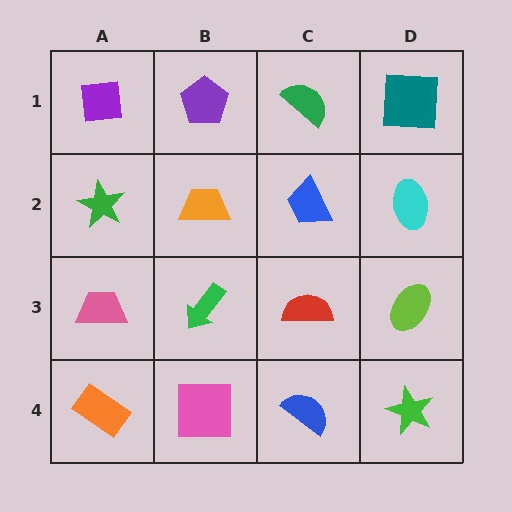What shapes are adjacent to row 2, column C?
A green semicircle (row 1, column C), a red semicircle (row 3, column C), an orange trapezoid (row 2, column B), a cyan ellipse (row 2, column D).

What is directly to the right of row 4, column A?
A pink square.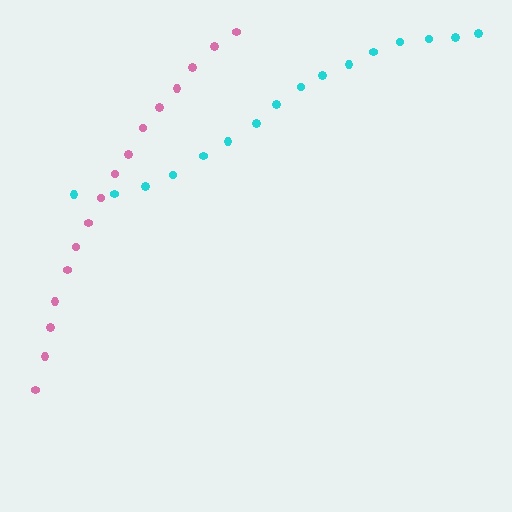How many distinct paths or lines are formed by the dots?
There are 2 distinct paths.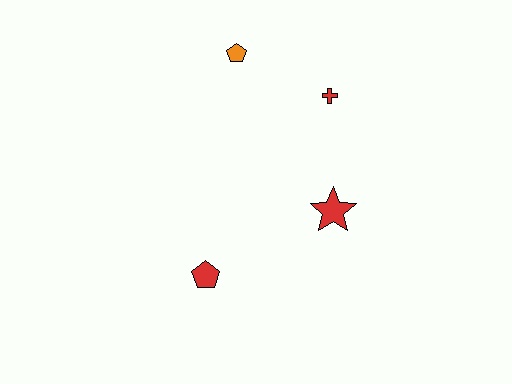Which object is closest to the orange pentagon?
The red cross is closest to the orange pentagon.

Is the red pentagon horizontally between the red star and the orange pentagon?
No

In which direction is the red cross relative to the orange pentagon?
The red cross is to the right of the orange pentagon.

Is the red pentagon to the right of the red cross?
No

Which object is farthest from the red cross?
The red pentagon is farthest from the red cross.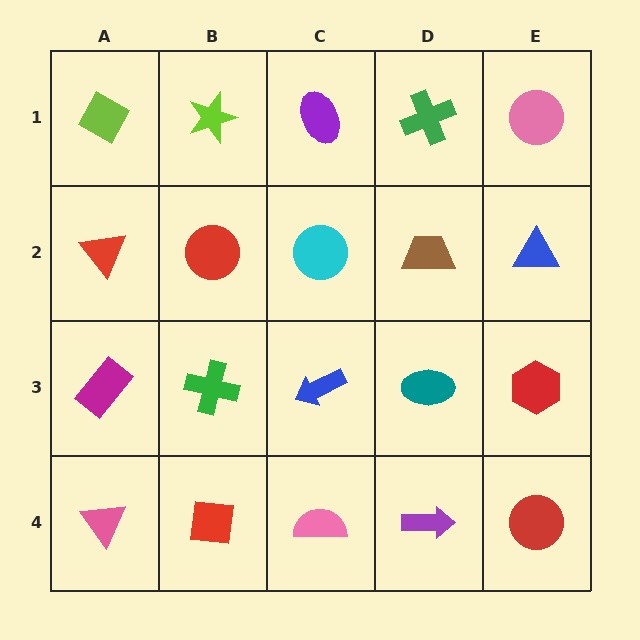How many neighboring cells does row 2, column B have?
4.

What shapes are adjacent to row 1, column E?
A blue triangle (row 2, column E), a green cross (row 1, column D).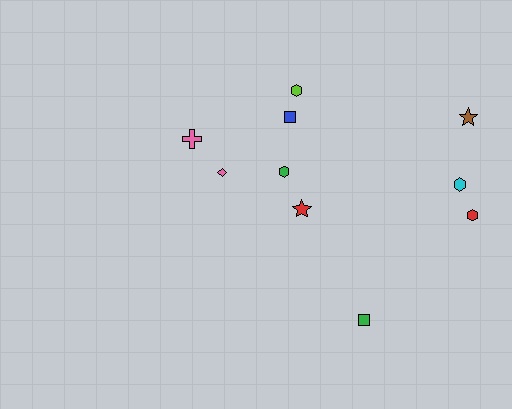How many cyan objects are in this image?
There is 1 cyan object.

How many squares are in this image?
There are 2 squares.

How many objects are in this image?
There are 10 objects.